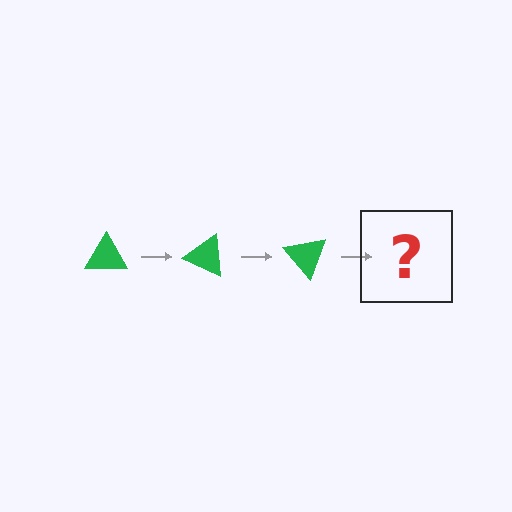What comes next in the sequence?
The next element should be a green triangle rotated 75 degrees.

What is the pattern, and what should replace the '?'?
The pattern is that the triangle rotates 25 degrees each step. The '?' should be a green triangle rotated 75 degrees.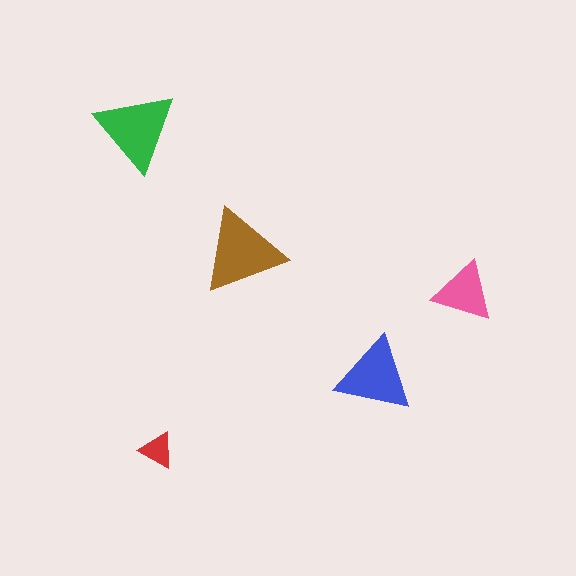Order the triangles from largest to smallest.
the brown one, the green one, the blue one, the pink one, the red one.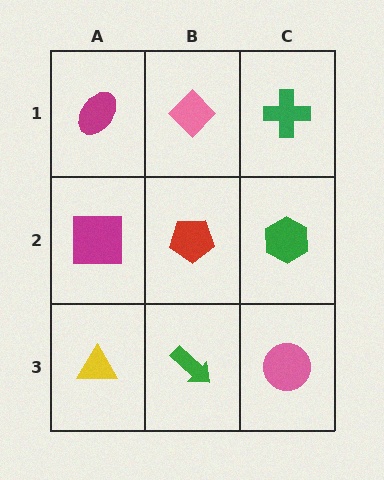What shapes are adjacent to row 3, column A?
A magenta square (row 2, column A), a green arrow (row 3, column B).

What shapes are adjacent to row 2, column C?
A green cross (row 1, column C), a pink circle (row 3, column C), a red pentagon (row 2, column B).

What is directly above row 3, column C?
A green hexagon.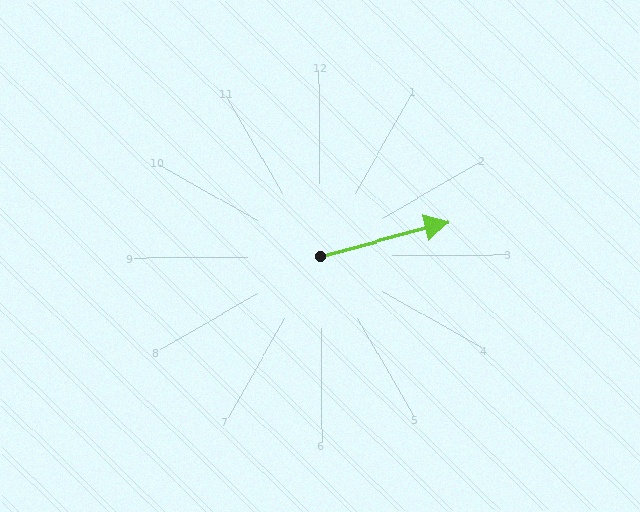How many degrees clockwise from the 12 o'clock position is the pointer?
Approximately 75 degrees.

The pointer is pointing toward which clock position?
Roughly 3 o'clock.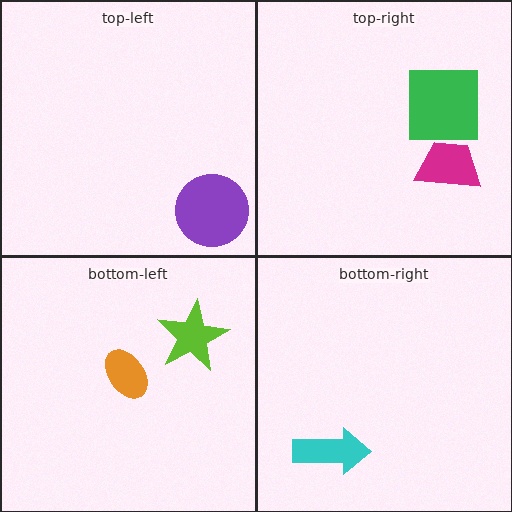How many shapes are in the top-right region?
2.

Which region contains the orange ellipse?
The bottom-left region.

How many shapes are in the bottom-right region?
1.